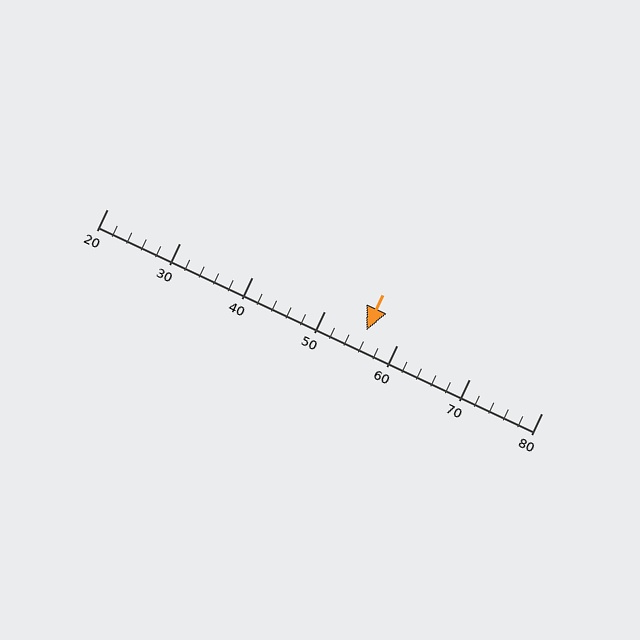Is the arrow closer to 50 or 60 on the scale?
The arrow is closer to 60.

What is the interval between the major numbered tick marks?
The major tick marks are spaced 10 units apart.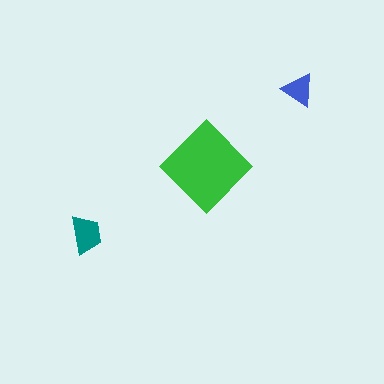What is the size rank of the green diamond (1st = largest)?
1st.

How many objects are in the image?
There are 3 objects in the image.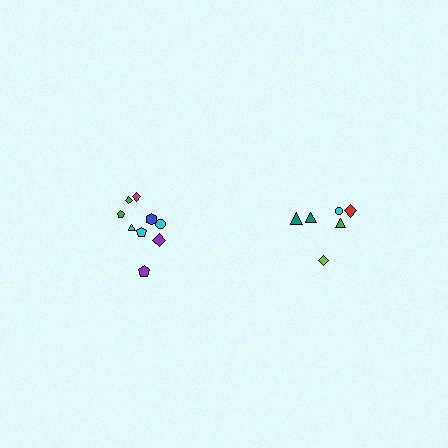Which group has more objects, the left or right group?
The left group.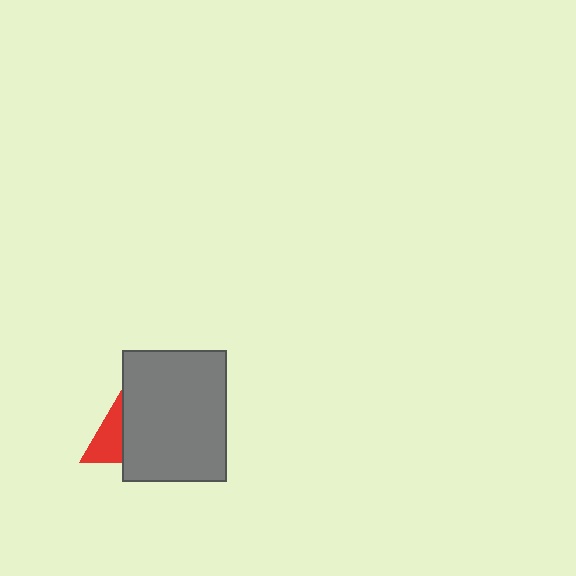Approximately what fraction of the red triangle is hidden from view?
Roughly 58% of the red triangle is hidden behind the gray rectangle.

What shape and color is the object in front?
The object in front is a gray rectangle.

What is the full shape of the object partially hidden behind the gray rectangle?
The partially hidden object is a red triangle.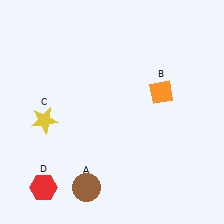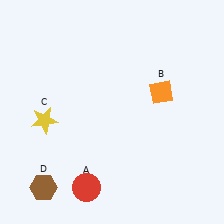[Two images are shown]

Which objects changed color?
A changed from brown to red. D changed from red to brown.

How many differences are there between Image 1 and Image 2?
There are 2 differences between the two images.